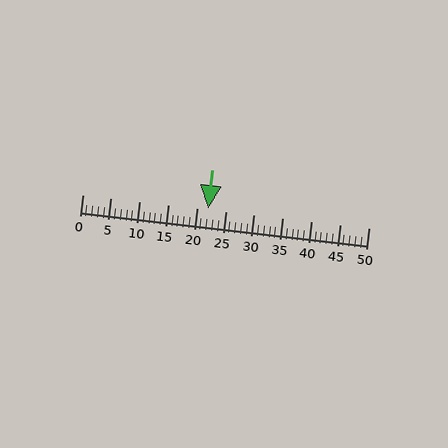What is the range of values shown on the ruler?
The ruler shows values from 0 to 50.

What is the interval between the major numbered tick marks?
The major tick marks are spaced 5 units apart.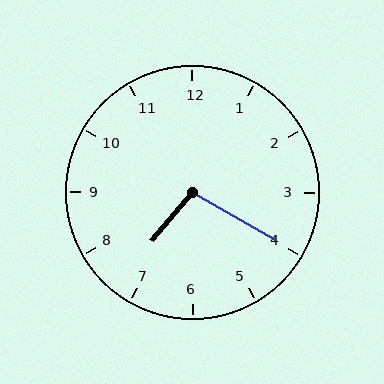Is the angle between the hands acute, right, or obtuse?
It is obtuse.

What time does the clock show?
7:20.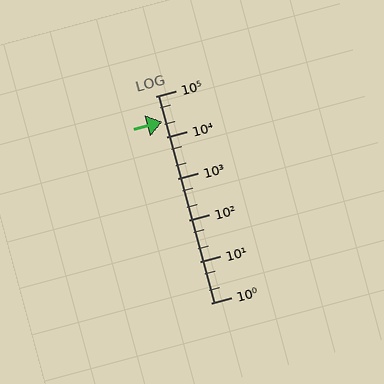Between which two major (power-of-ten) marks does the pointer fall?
The pointer is between 10000 and 100000.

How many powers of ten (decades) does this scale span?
The scale spans 5 decades, from 1 to 100000.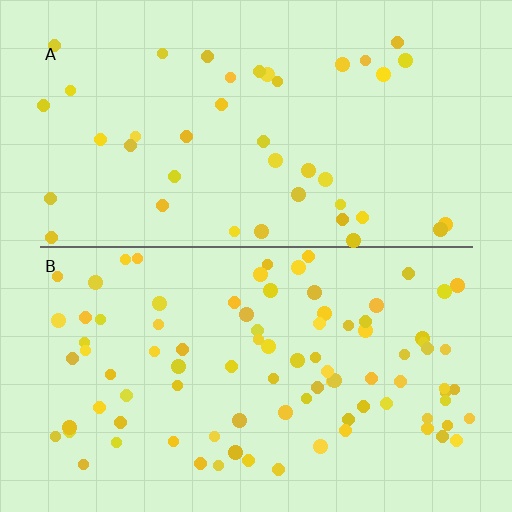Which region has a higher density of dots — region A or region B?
B (the bottom).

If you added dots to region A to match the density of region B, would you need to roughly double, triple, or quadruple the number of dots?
Approximately double.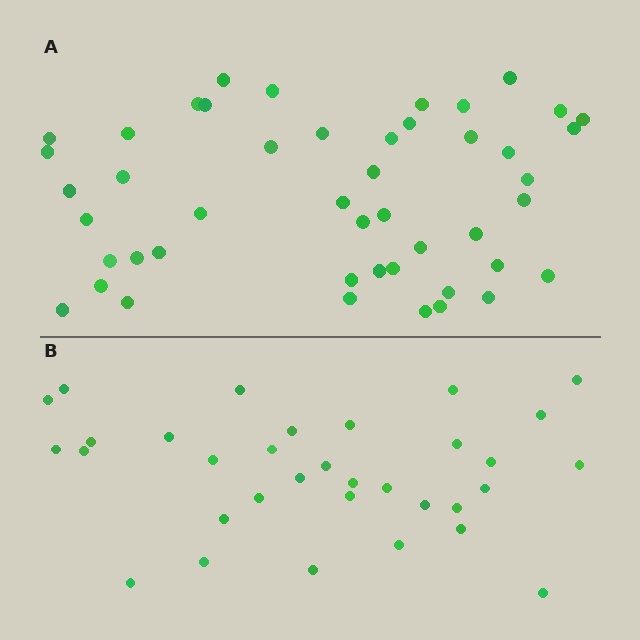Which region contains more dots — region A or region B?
Region A (the top region) has more dots.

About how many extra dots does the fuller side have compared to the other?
Region A has approximately 15 more dots than region B.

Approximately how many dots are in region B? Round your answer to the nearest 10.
About 30 dots. (The exact count is 33, which rounds to 30.)